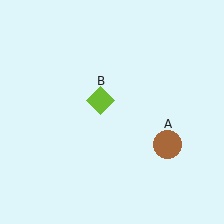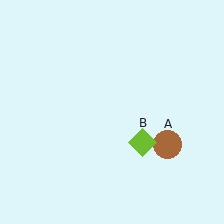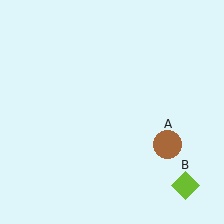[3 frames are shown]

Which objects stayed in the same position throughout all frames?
Brown circle (object A) remained stationary.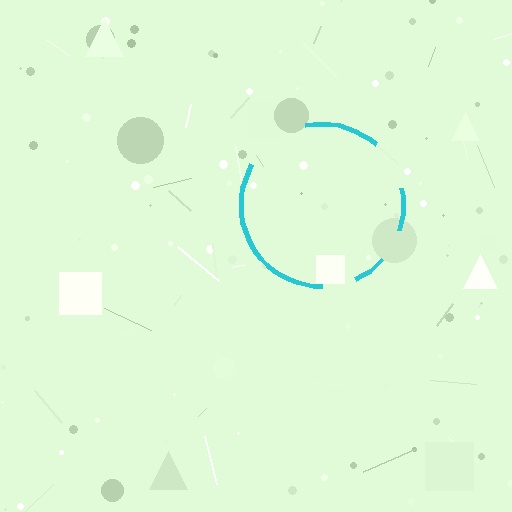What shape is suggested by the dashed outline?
The dashed outline suggests a circle.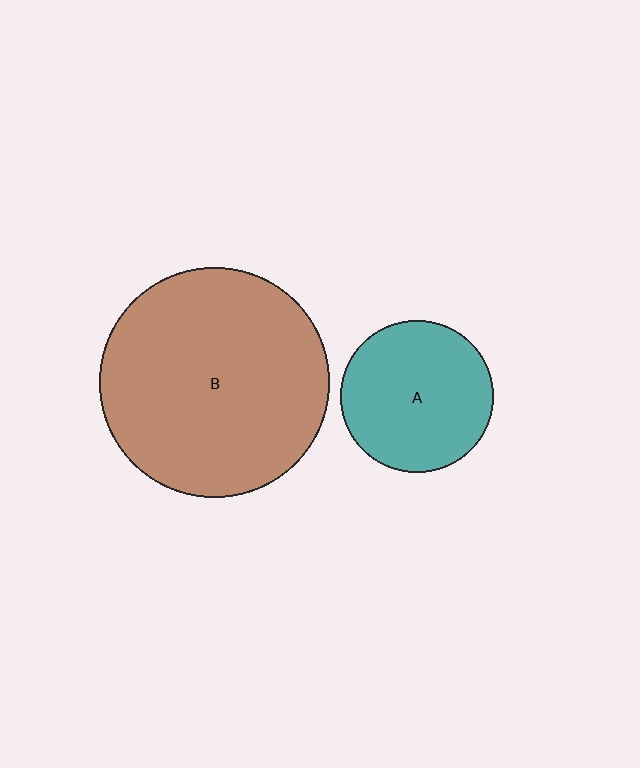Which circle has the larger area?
Circle B (brown).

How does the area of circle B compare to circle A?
Approximately 2.3 times.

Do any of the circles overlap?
No, none of the circles overlap.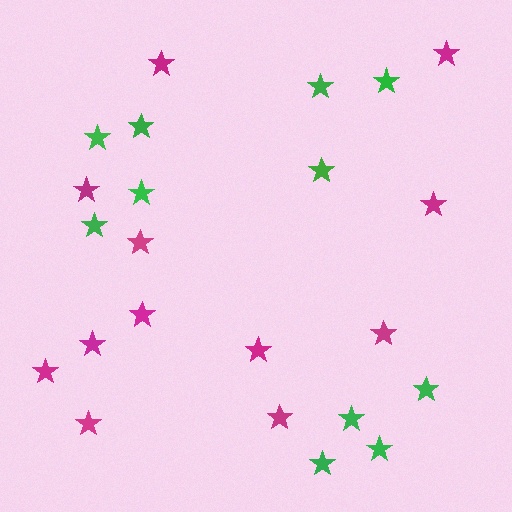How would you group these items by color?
There are 2 groups: one group of green stars (11) and one group of magenta stars (12).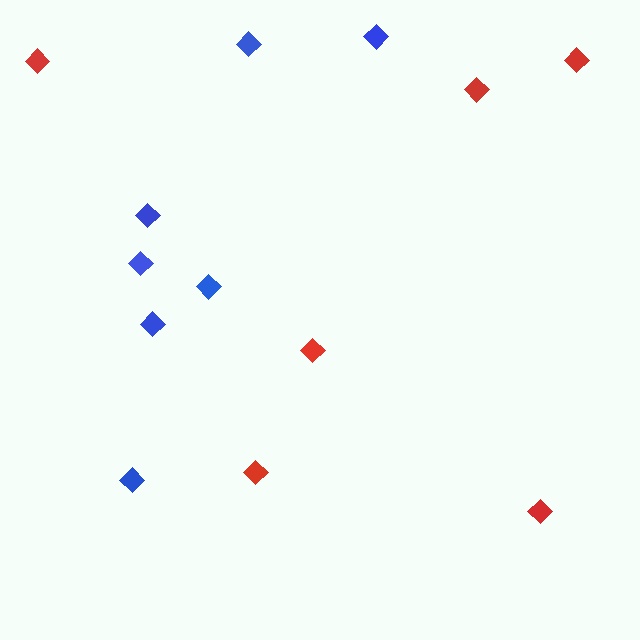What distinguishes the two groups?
There are 2 groups: one group of red diamonds (6) and one group of blue diamonds (7).